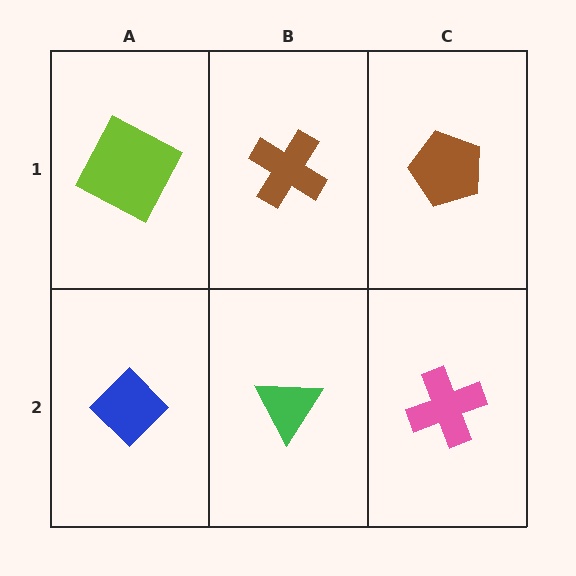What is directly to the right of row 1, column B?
A brown pentagon.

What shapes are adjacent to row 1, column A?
A blue diamond (row 2, column A), a brown cross (row 1, column B).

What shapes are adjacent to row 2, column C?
A brown pentagon (row 1, column C), a green triangle (row 2, column B).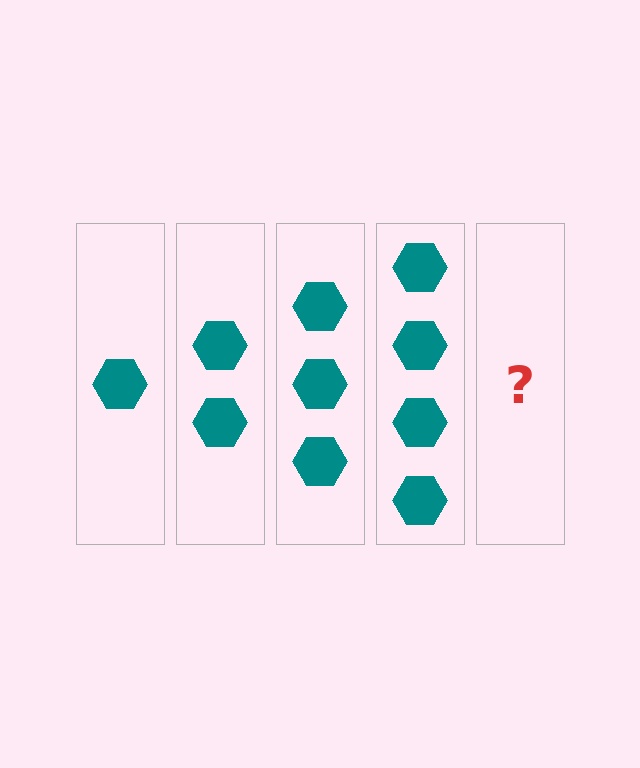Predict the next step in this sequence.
The next step is 5 hexagons.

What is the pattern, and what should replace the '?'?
The pattern is that each step adds one more hexagon. The '?' should be 5 hexagons.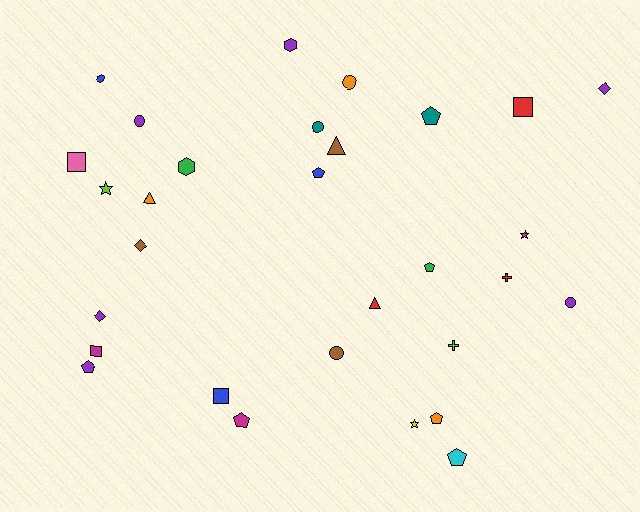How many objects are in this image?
There are 30 objects.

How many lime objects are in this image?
There are 2 lime objects.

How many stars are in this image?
There are 3 stars.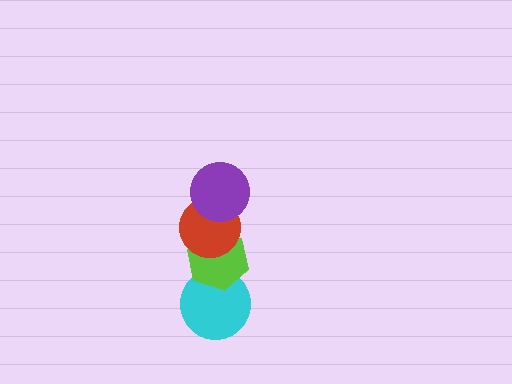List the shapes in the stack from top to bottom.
From top to bottom: the purple circle, the red circle, the lime hexagon, the cyan circle.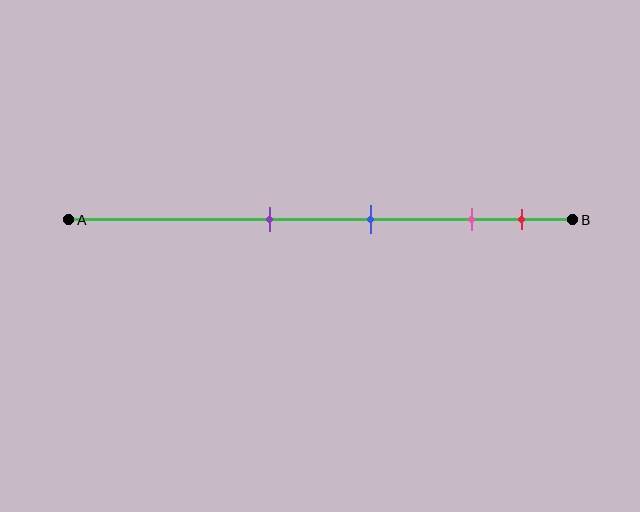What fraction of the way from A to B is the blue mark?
The blue mark is approximately 60% (0.6) of the way from A to B.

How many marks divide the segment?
There are 4 marks dividing the segment.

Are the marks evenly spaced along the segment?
No, the marks are not evenly spaced.